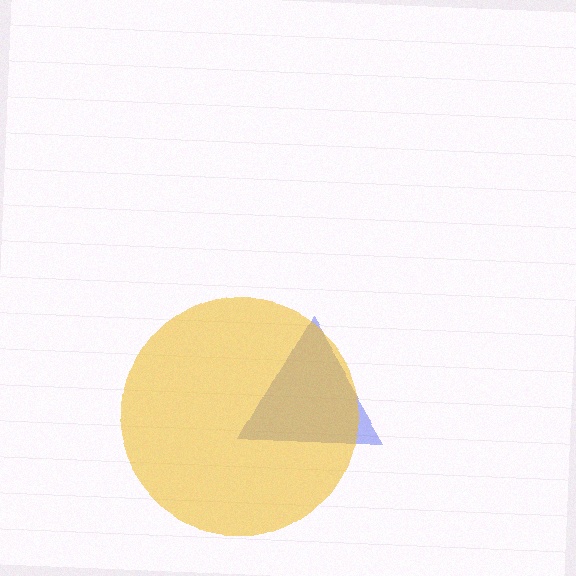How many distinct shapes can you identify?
There are 2 distinct shapes: a blue triangle, a yellow circle.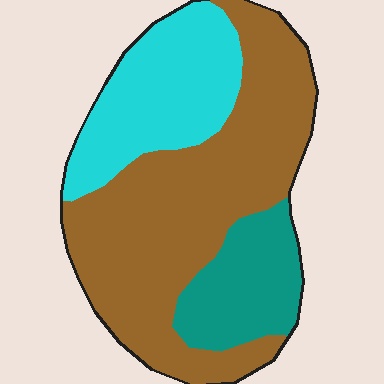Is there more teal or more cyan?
Cyan.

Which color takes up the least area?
Teal, at roughly 15%.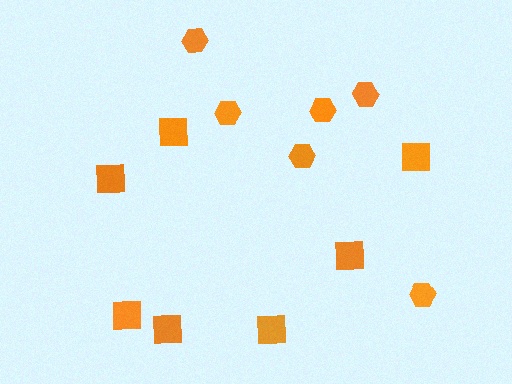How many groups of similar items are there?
There are 2 groups: one group of squares (7) and one group of hexagons (6).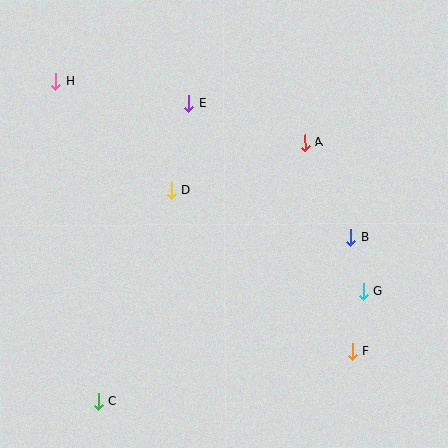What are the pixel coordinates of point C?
Point C is at (99, 401).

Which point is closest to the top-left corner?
Point H is closest to the top-left corner.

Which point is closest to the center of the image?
Point D at (171, 191) is closest to the center.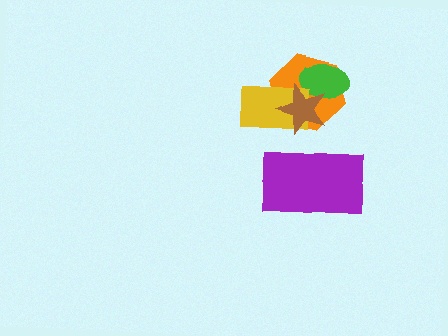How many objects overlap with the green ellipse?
2 objects overlap with the green ellipse.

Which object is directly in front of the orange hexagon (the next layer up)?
The green ellipse is directly in front of the orange hexagon.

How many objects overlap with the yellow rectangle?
2 objects overlap with the yellow rectangle.